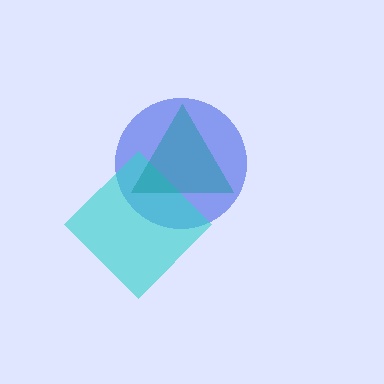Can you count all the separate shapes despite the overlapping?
Yes, there are 3 separate shapes.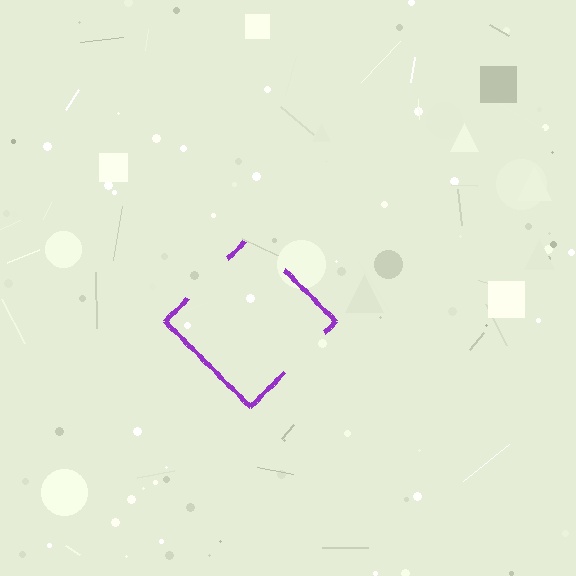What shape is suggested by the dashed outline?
The dashed outline suggests a diamond.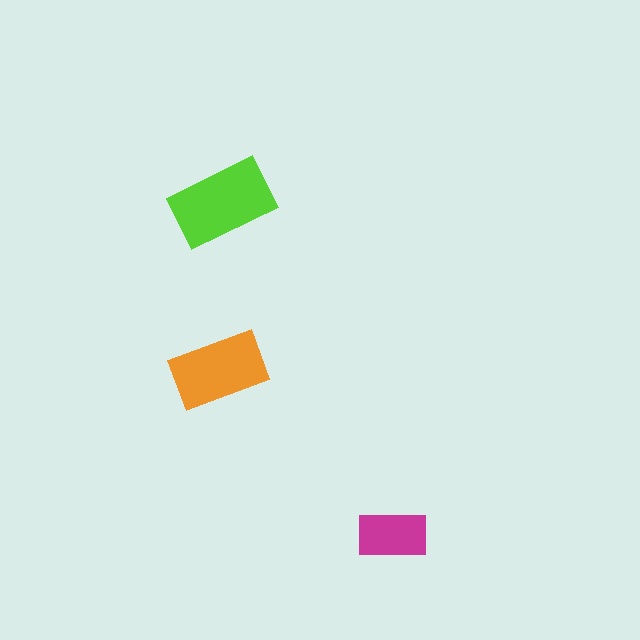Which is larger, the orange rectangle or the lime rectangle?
The lime one.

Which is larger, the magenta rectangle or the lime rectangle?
The lime one.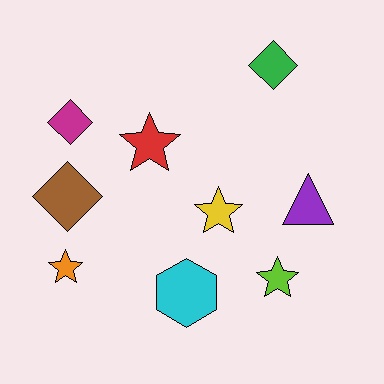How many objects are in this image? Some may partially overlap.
There are 9 objects.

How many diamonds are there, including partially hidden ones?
There are 3 diamonds.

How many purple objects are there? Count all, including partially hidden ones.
There is 1 purple object.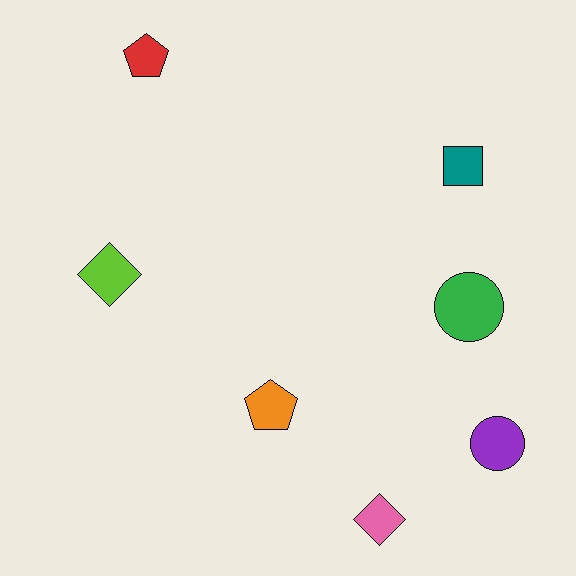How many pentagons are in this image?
There are 2 pentagons.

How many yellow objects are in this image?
There are no yellow objects.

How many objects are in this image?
There are 7 objects.